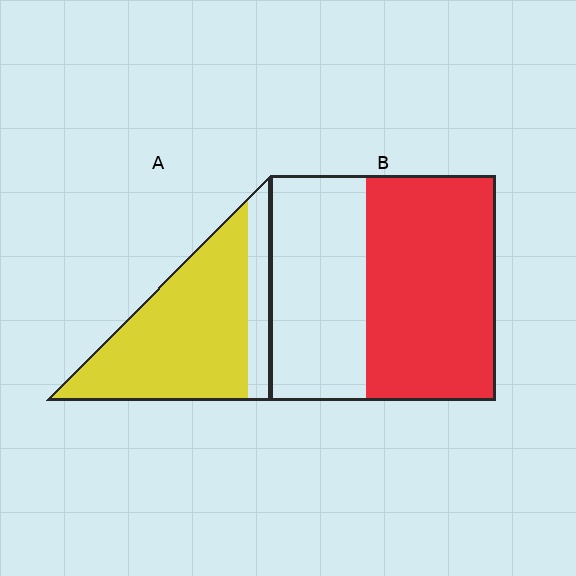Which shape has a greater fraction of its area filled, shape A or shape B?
Shape A.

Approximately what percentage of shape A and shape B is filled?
A is approximately 80% and B is approximately 60%.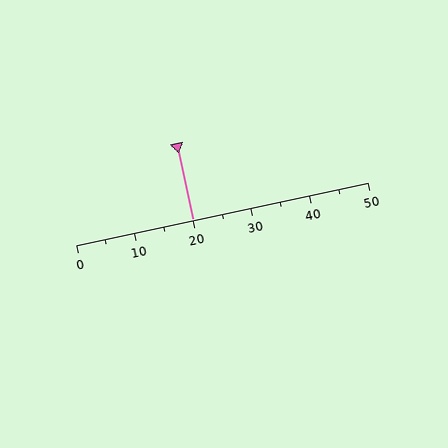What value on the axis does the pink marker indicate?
The marker indicates approximately 20.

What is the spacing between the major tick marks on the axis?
The major ticks are spaced 10 apart.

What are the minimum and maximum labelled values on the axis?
The axis runs from 0 to 50.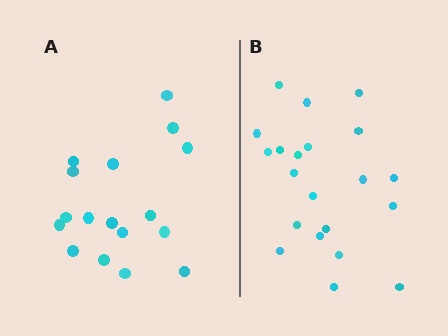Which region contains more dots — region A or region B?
Region B (the right region) has more dots.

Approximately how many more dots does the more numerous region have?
Region B has about 4 more dots than region A.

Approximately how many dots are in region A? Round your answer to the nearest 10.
About 20 dots. (The exact count is 17, which rounds to 20.)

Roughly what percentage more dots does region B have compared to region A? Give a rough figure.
About 25% more.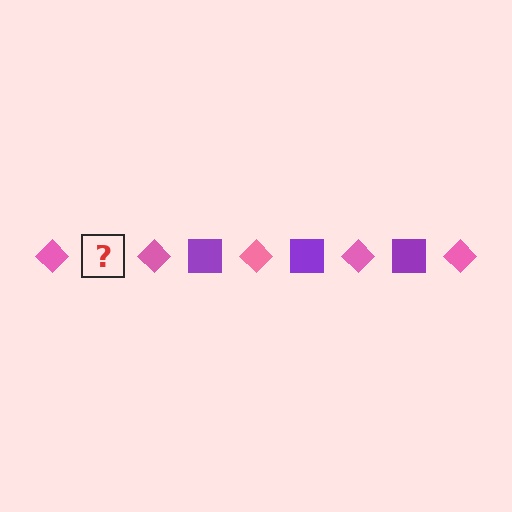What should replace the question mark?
The question mark should be replaced with a purple square.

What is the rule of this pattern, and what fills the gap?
The rule is that the pattern alternates between pink diamond and purple square. The gap should be filled with a purple square.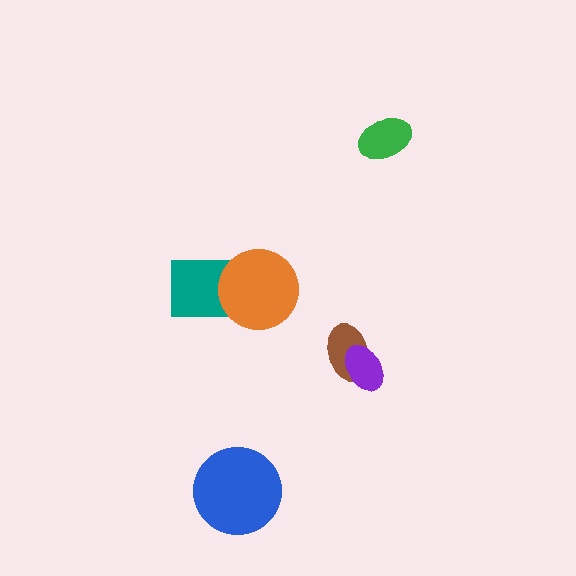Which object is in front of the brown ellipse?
The purple ellipse is in front of the brown ellipse.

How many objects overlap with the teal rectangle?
1 object overlaps with the teal rectangle.